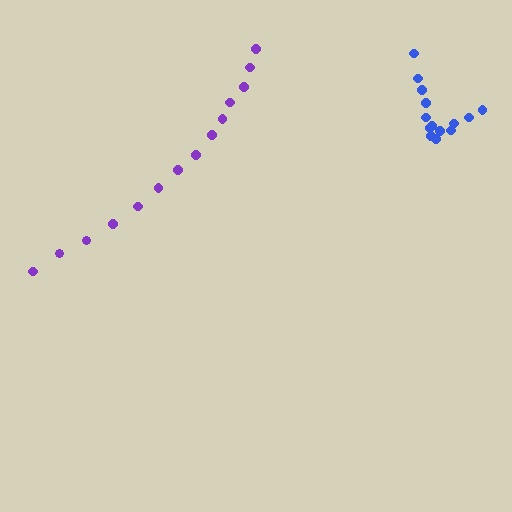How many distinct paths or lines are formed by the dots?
There are 2 distinct paths.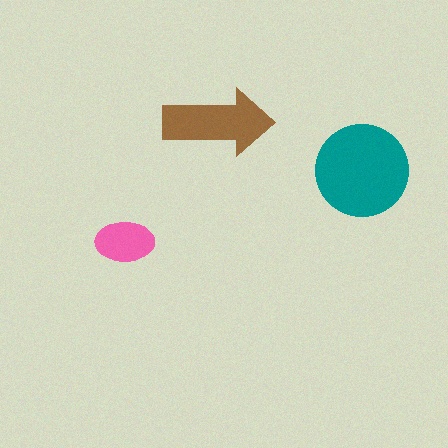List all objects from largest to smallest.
The teal circle, the brown arrow, the pink ellipse.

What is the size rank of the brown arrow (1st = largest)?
2nd.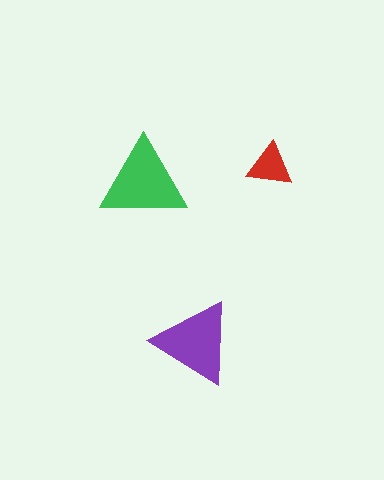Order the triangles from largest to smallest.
the green one, the purple one, the red one.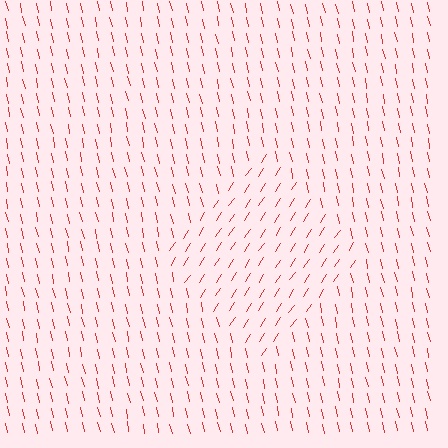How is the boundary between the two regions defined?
The boundary is defined purely by a change in line orientation (approximately 45 degrees difference). All lines are the same color and thickness.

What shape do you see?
I see a diamond.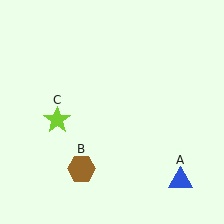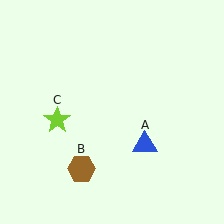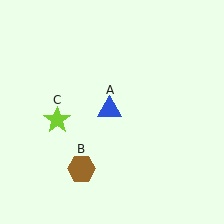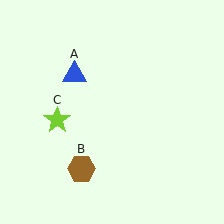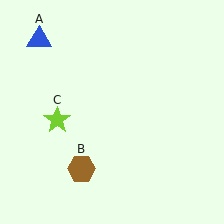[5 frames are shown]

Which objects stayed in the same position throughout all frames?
Brown hexagon (object B) and lime star (object C) remained stationary.